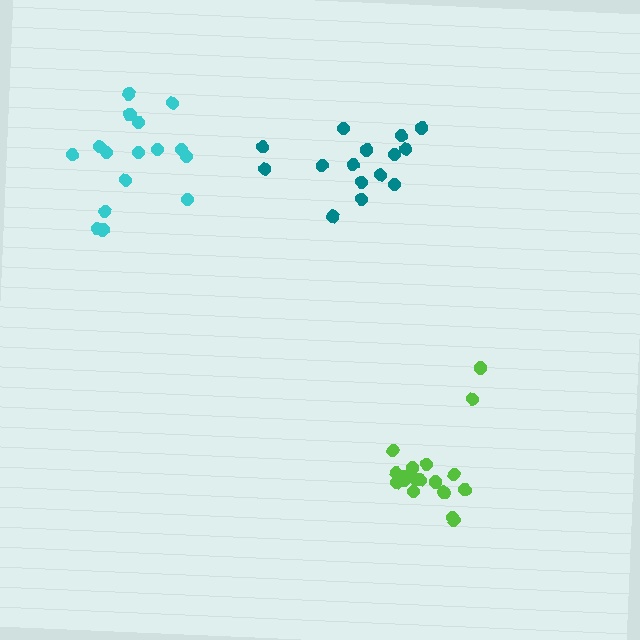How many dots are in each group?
Group 1: 18 dots, Group 2: 16 dots, Group 3: 16 dots (50 total).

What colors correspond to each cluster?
The clusters are colored: lime, teal, cyan.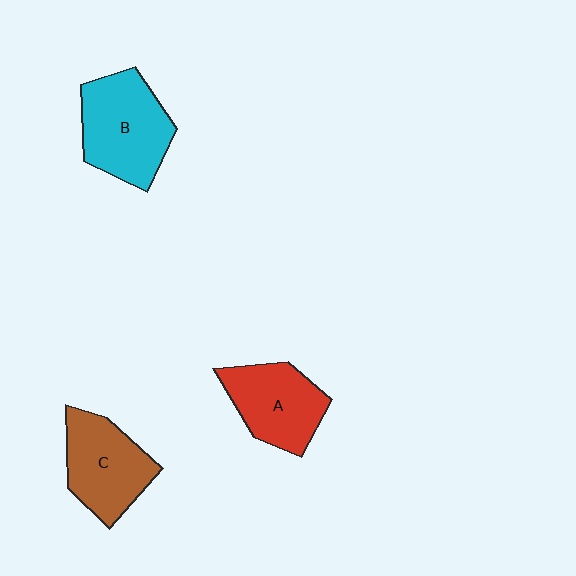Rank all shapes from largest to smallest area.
From largest to smallest: B (cyan), C (brown), A (red).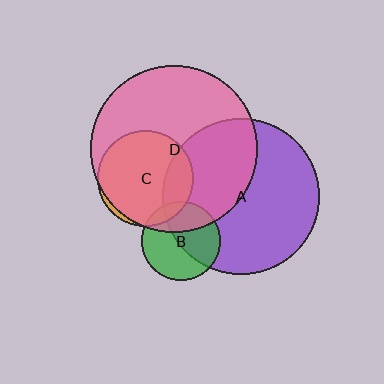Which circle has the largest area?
Circle D (pink).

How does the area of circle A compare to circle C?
Approximately 2.7 times.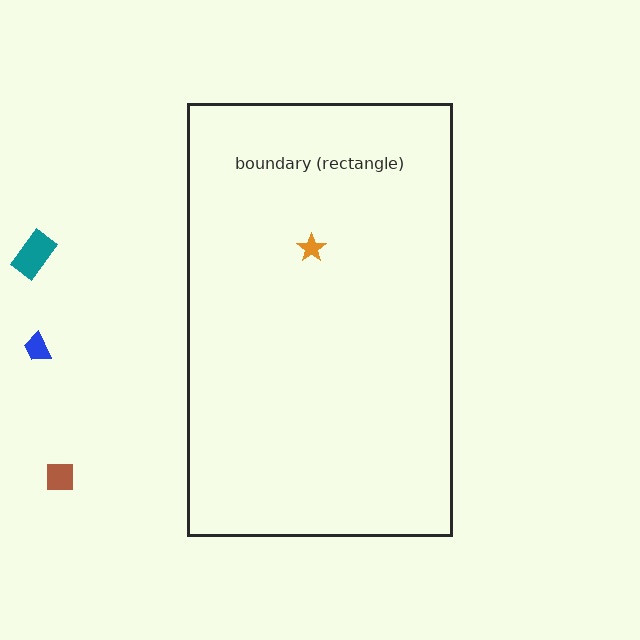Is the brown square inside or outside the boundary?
Outside.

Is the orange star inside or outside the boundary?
Inside.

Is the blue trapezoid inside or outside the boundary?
Outside.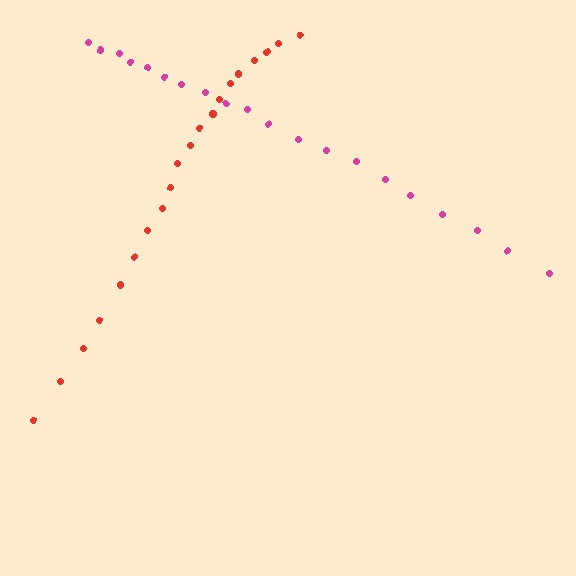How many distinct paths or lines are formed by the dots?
There are 2 distinct paths.